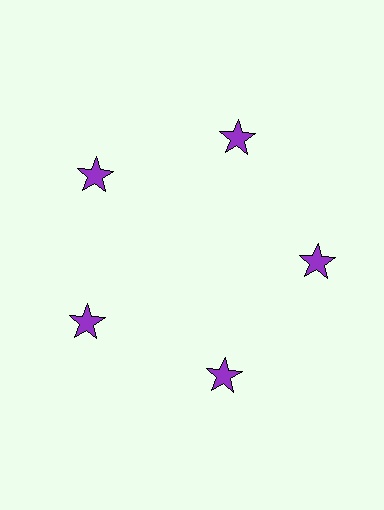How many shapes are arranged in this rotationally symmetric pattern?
There are 5 shapes, arranged in 5 groups of 1.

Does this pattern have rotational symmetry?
Yes, this pattern has 5-fold rotational symmetry. It looks the same after rotating 72 degrees around the center.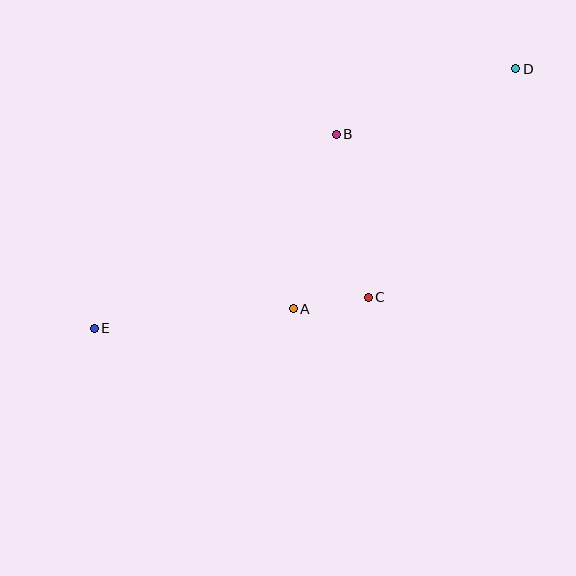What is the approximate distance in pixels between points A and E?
The distance between A and E is approximately 200 pixels.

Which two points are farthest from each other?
Points D and E are farthest from each other.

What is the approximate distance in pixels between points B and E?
The distance between B and E is approximately 311 pixels.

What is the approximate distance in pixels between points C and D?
The distance between C and D is approximately 272 pixels.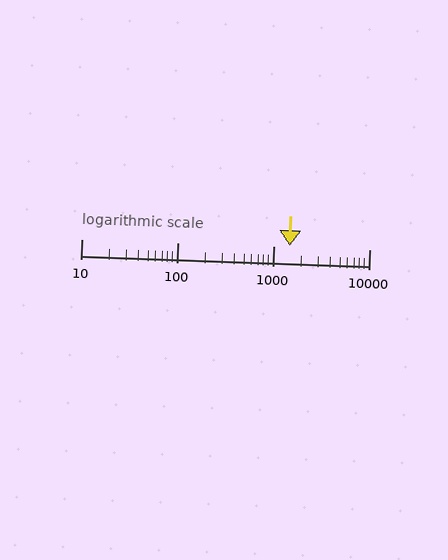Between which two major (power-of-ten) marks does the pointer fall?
The pointer is between 1000 and 10000.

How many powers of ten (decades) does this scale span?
The scale spans 3 decades, from 10 to 10000.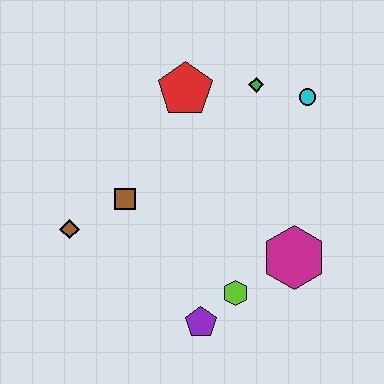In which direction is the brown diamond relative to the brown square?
The brown diamond is to the left of the brown square.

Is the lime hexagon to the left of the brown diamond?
No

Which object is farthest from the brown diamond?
The cyan circle is farthest from the brown diamond.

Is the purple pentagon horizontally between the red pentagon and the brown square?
No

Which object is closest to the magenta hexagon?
The lime hexagon is closest to the magenta hexagon.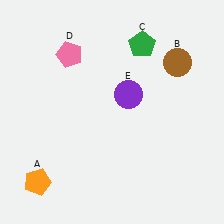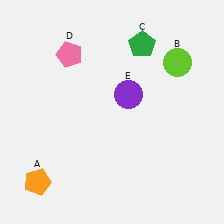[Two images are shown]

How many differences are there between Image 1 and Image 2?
There is 1 difference between the two images.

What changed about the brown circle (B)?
In Image 1, B is brown. In Image 2, it changed to lime.